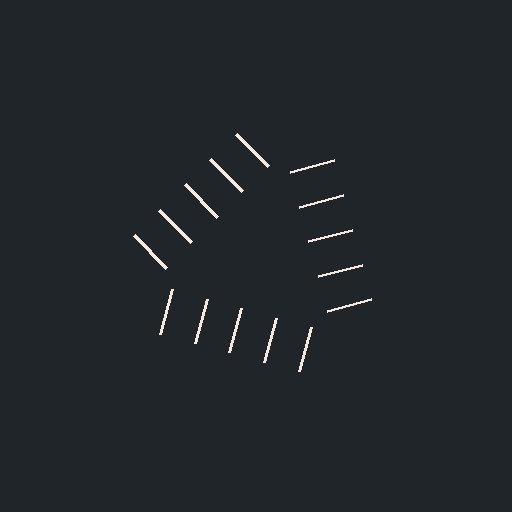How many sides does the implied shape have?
3 sides — the line-ends trace a triangle.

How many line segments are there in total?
15 — 5 along each of the 3 edges.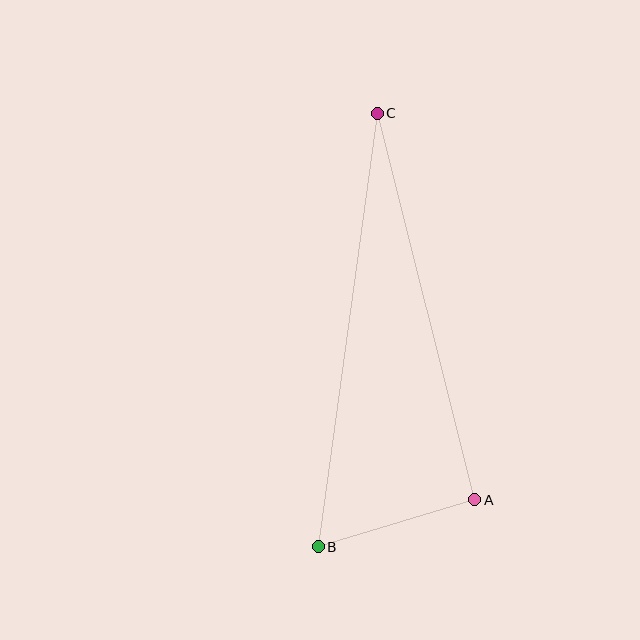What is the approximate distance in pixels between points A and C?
The distance between A and C is approximately 399 pixels.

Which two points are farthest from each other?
Points B and C are farthest from each other.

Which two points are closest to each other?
Points A and B are closest to each other.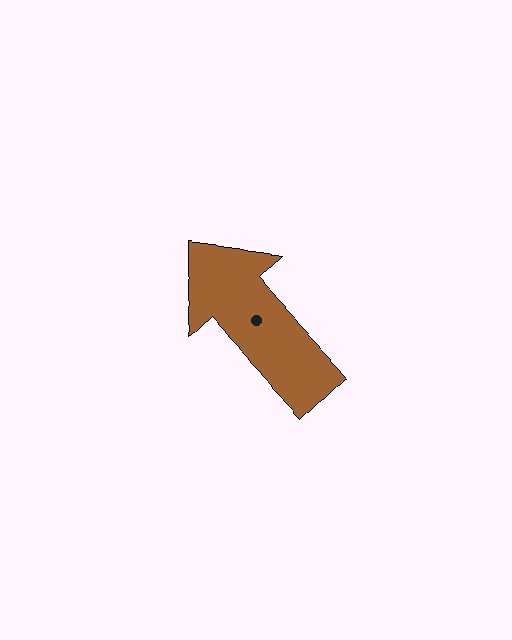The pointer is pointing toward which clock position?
Roughly 11 o'clock.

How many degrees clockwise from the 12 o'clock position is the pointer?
Approximately 317 degrees.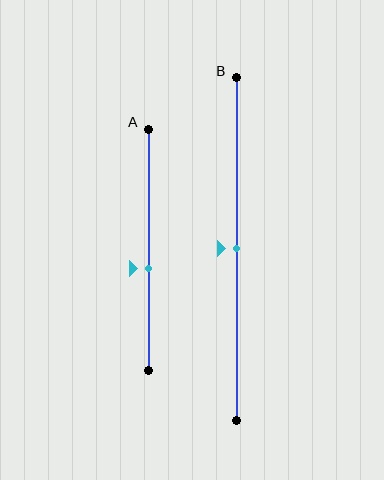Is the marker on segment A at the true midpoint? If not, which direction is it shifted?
No, the marker on segment A is shifted downward by about 8% of the segment length.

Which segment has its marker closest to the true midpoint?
Segment B has its marker closest to the true midpoint.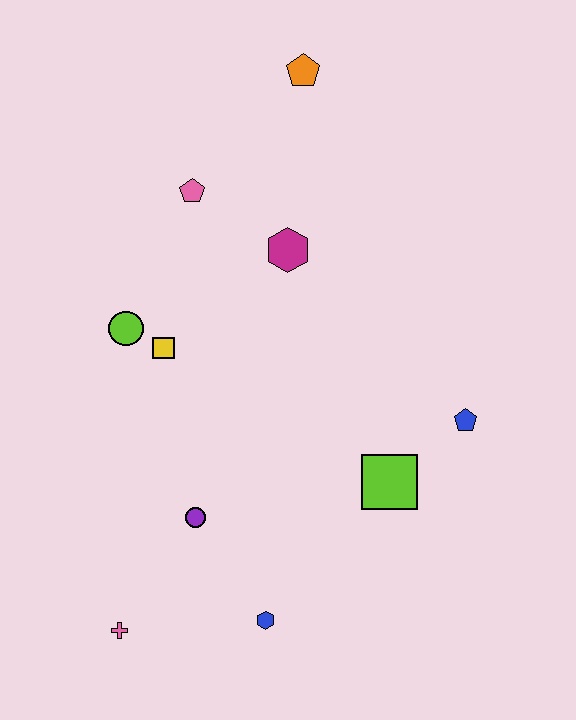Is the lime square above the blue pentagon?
No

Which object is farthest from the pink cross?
The orange pentagon is farthest from the pink cross.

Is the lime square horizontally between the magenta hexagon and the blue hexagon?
No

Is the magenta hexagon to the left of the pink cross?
No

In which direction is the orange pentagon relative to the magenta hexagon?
The orange pentagon is above the magenta hexagon.